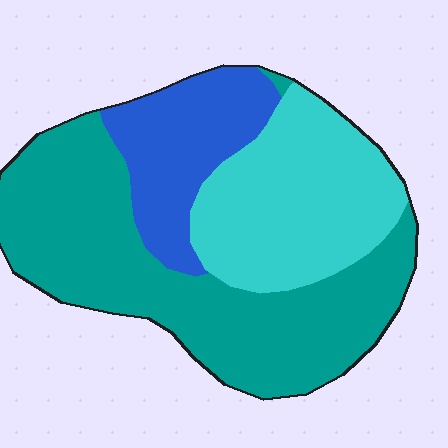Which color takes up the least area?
Blue, at roughly 20%.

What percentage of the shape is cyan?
Cyan takes up about one third (1/3) of the shape.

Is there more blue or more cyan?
Cyan.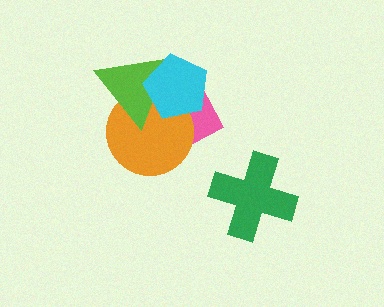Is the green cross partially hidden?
No, no other shape covers it.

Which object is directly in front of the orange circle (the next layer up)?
The lime triangle is directly in front of the orange circle.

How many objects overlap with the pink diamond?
3 objects overlap with the pink diamond.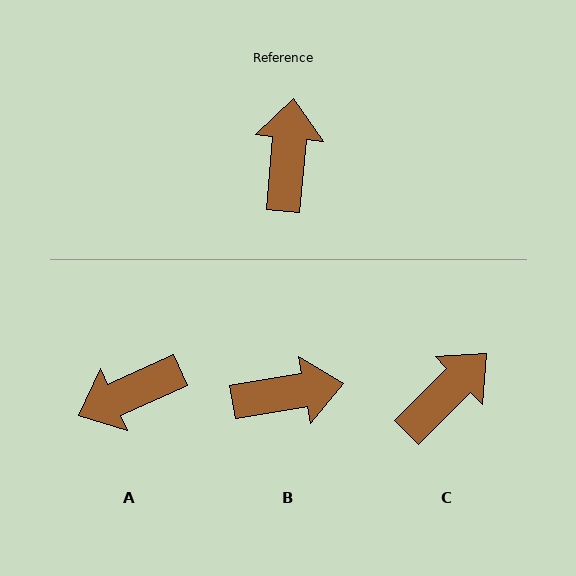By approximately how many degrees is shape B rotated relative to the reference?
Approximately 75 degrees clockwise.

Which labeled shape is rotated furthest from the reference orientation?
A, about 120 degrees away.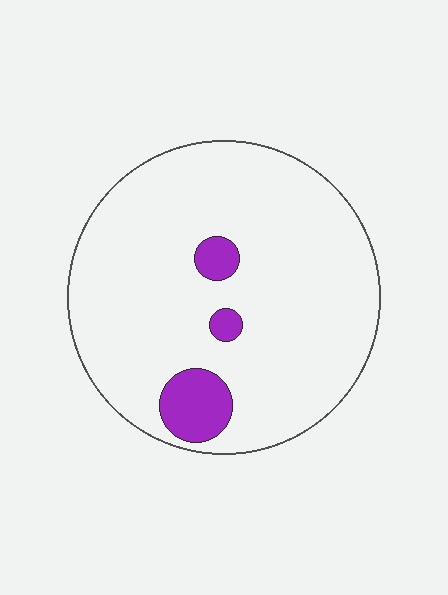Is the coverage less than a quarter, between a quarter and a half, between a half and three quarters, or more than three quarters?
Less than a quarter.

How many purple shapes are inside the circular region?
3.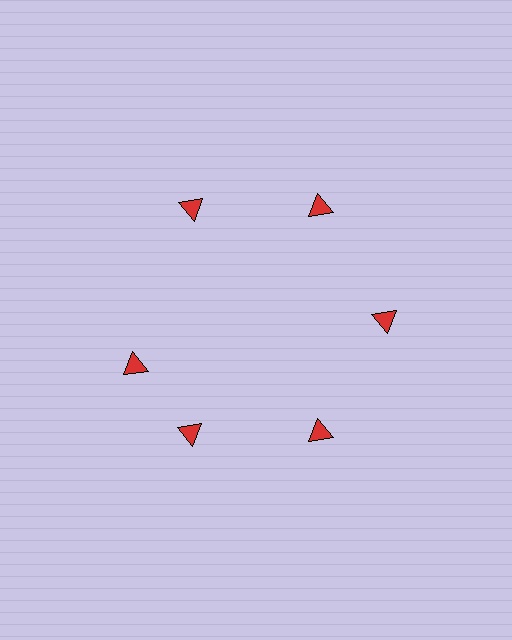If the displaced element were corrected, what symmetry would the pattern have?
It would have 6-fold rotational symmetry — the pattern would map onto itself every 60 degrees.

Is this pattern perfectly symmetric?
No. The 6 red triangles are arranged in a ring, but one element near the 9 o'clock position is rotated out of alignment along the ring, breaking the 6-fold rotational symmetry.